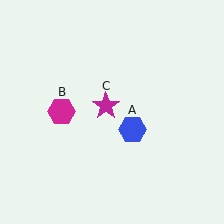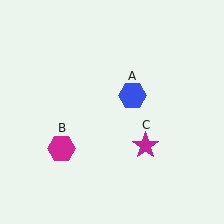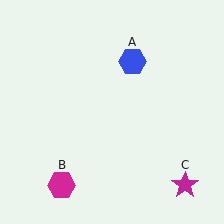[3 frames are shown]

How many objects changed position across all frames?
3 objects changed position: blue hexagon (object A), magenta hexagon (object B), magenta star (object C).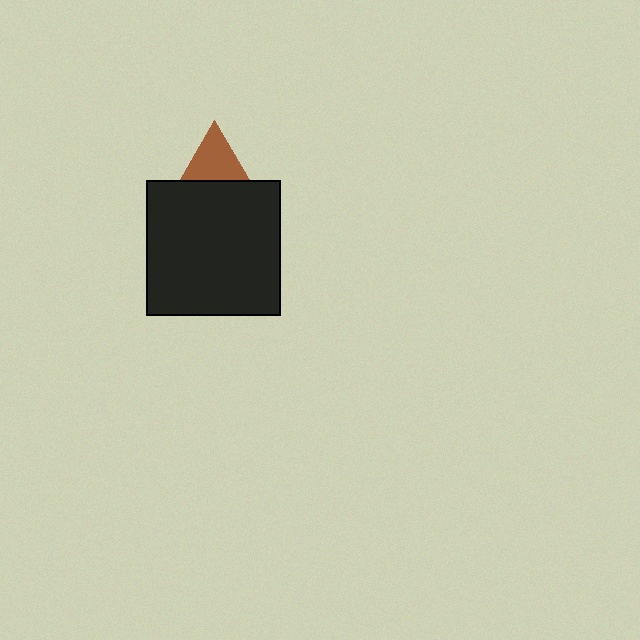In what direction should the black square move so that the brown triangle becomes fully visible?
The black square should move down. That is the shortest direction to clear the overlap and leave the brown triangle fully visible.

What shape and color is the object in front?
The object in front is a black square.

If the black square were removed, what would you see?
You would see the complete brown triangle.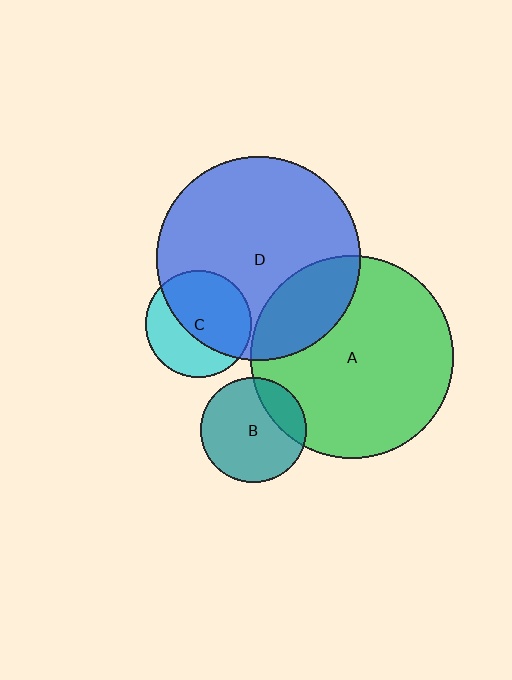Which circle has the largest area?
Circle D (blue).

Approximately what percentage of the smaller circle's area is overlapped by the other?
Approximately 20%.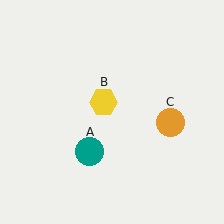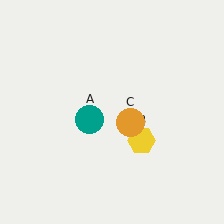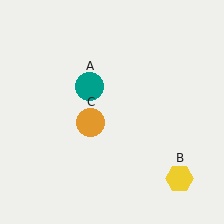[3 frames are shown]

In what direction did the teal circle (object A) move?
The teal circle (object A) moved up.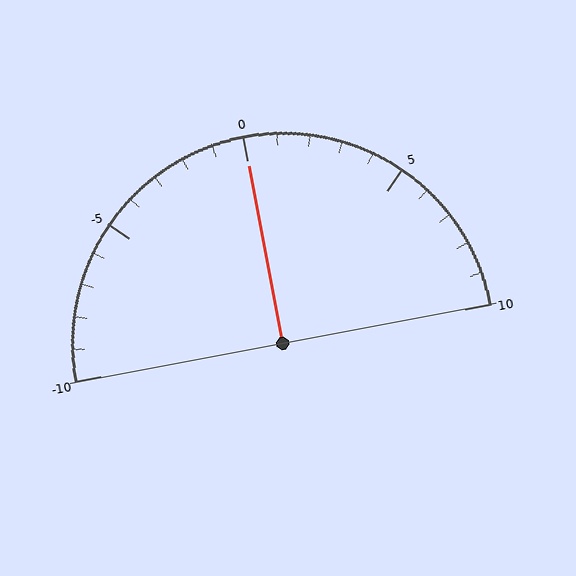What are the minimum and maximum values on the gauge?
The gauge ranges from -10 to 10.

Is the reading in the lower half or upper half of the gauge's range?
The reading is in the upper half of the range (-10 to 10).